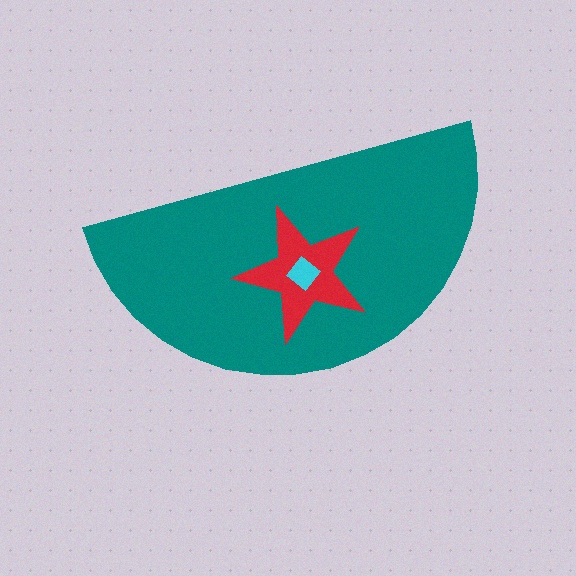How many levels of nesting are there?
3.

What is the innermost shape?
The cyan diamond.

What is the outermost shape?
The teal semicircle.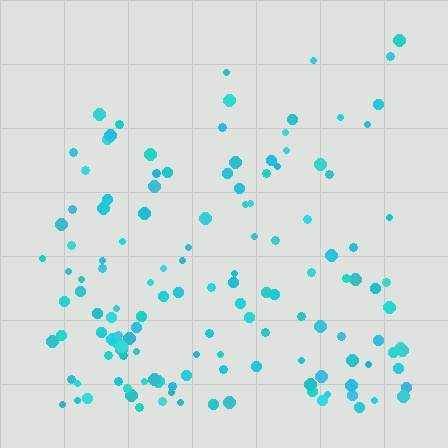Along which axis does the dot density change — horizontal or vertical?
Vertical.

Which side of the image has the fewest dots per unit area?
The top.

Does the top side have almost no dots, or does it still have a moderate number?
Still a moderate number, just noticeably fewer than the bottom.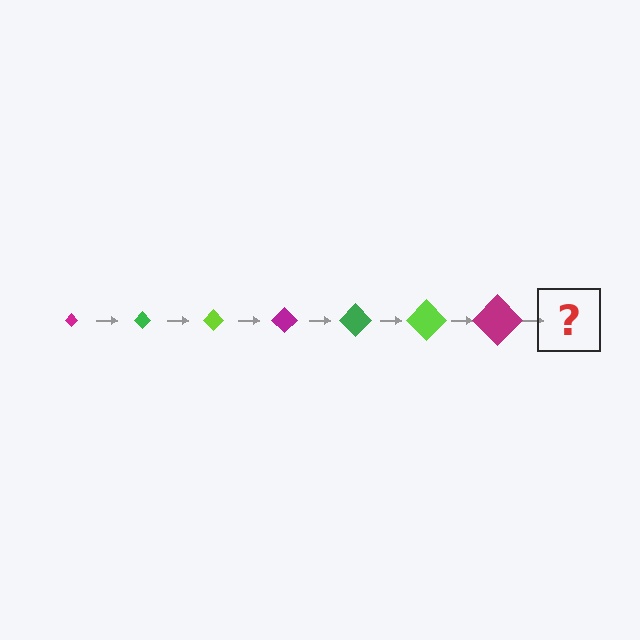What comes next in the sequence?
The next element should be a green diamond, larger than the previous one.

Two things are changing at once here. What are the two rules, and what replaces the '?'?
The two rules are that the diamond grows larger each step and the color cycles through magenta, green, and lime. The '?' should be a green diamond, larger than the previous one.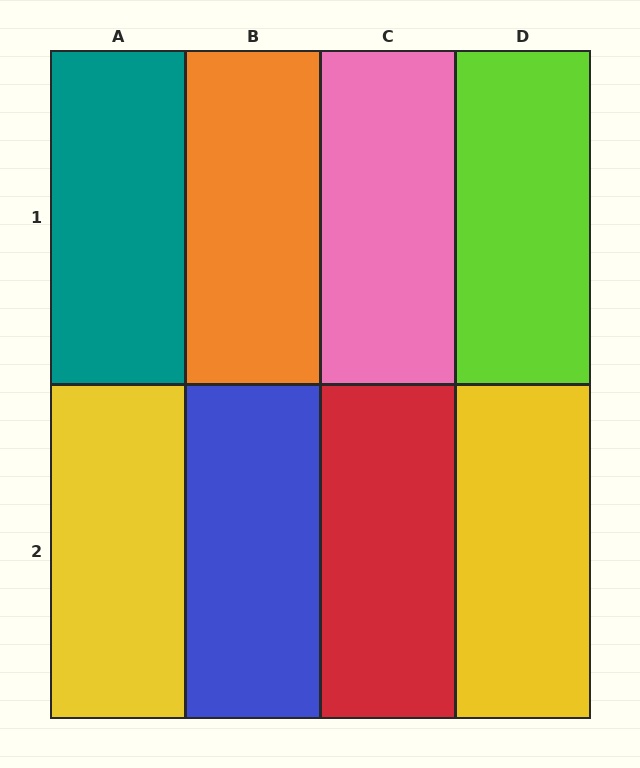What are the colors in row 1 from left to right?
Teal, orange, pink, lime.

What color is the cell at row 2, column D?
Yellow.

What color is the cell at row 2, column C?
Red.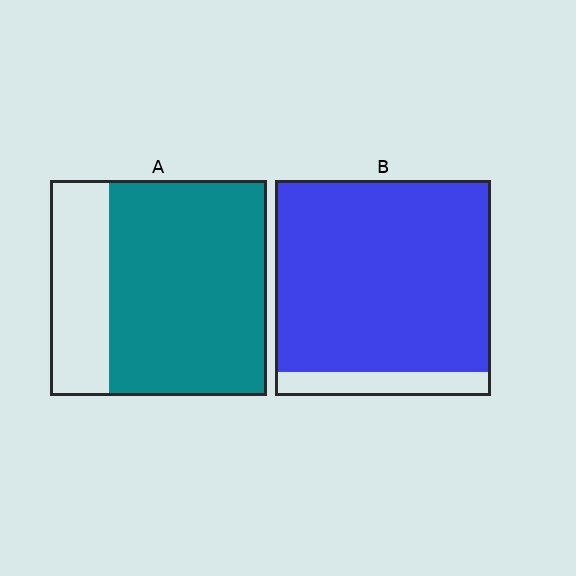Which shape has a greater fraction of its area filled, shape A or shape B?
Shape B.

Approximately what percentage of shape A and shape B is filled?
A is approximately 75% and B is approximately 90%.